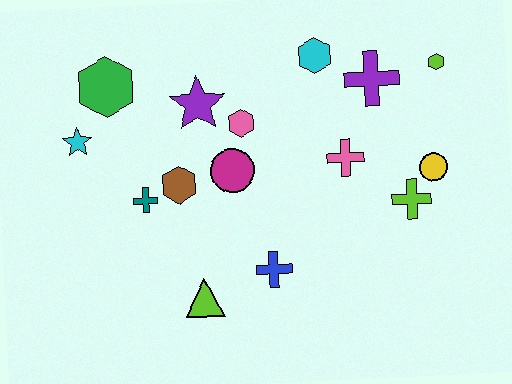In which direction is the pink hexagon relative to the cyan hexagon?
The pink hexagon is to the left of the cyan hexagon.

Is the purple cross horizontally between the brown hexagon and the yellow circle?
Yes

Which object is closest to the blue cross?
The lime triangle is closest to the blue cross.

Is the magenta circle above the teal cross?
Yes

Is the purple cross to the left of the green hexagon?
No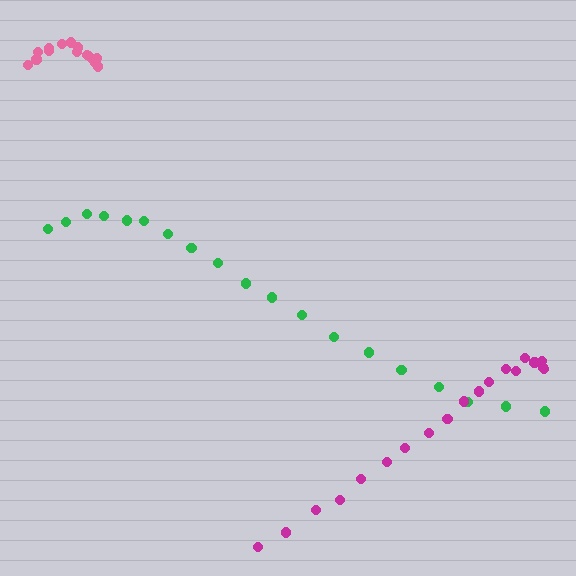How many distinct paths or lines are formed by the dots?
There are 3 distinct paths.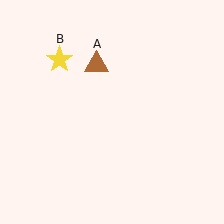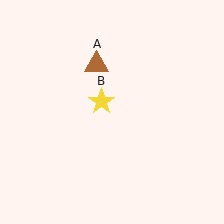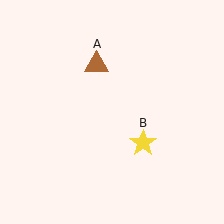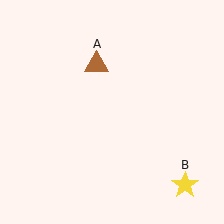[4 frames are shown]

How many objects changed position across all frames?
1 object changed position: yellow star (object B).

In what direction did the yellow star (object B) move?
The yellow star (object B) moved down and to the right.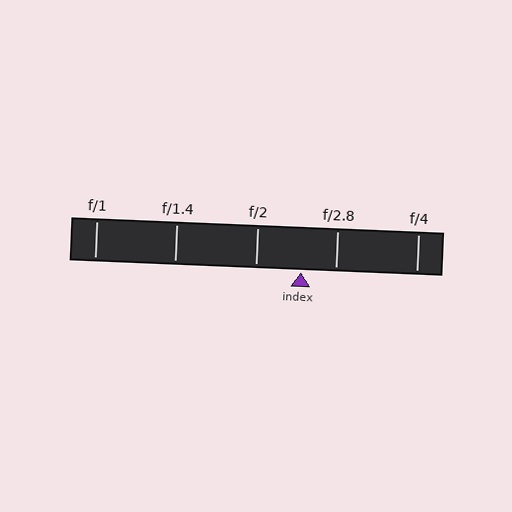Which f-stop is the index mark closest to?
The index mark is closest to f/2.8.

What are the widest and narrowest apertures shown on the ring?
The widest aperture shown is f/1 and the narrowest is f/4.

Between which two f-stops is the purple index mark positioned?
The index mark is between f/2 and f/2.8.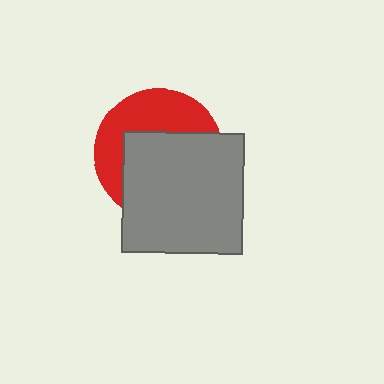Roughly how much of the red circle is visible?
A small part of it is visible (roughly 41%).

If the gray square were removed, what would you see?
You would see the complete red circle.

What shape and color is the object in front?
The object in front is a gray square.